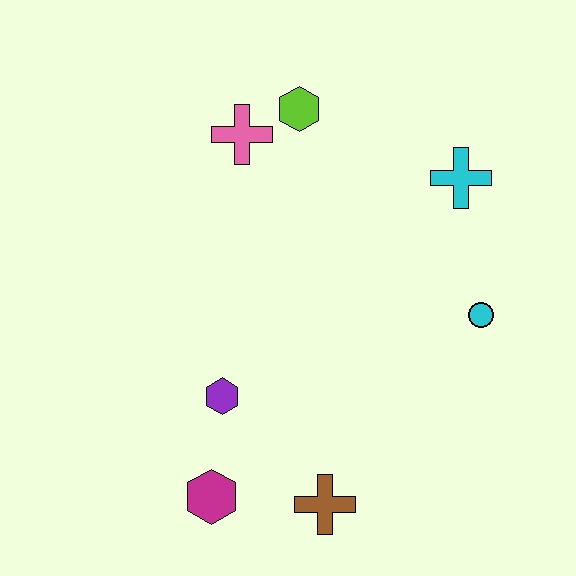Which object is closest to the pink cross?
The lime hexagon is closest to the pink cross.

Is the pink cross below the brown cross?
No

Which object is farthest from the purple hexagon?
The cyan cross is farthest from the purple hexagon.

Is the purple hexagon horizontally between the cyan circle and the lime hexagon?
No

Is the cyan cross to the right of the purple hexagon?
Yes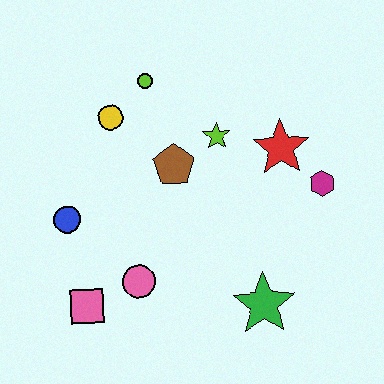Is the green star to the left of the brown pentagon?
No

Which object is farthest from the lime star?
The pink square is farthest from the lime star.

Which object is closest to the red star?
The magenta hexagon is closest to the red star.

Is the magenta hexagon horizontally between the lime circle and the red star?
No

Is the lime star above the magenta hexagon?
Yes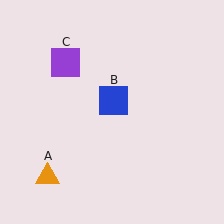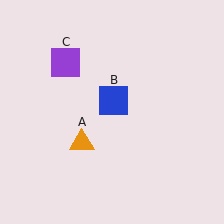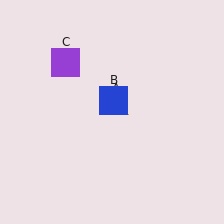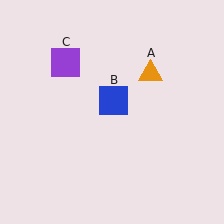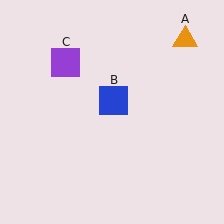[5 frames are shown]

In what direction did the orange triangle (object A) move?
The orange triangle (object A) moved up and to the right.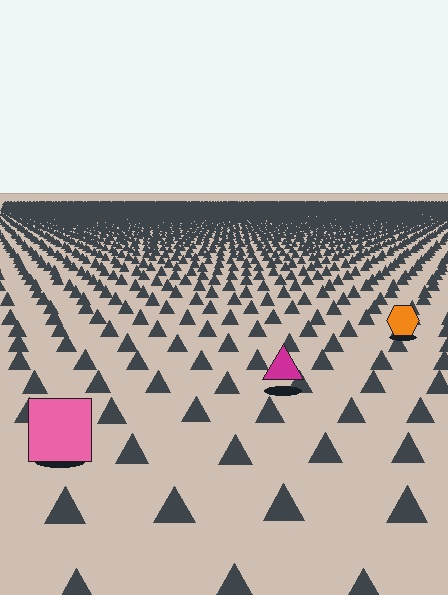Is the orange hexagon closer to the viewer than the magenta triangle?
No. The magenta triangle is closer — you can tell from the texture gradient: the ground texture is coarser near it.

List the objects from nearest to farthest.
From nearest to farthest: the pink square, the magenta triangle, the orange hexagon.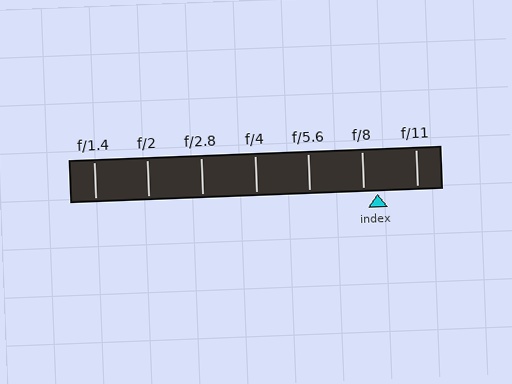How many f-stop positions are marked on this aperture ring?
There are 7 f-stop positions marked.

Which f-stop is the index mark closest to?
The index mark is closest to f/8.